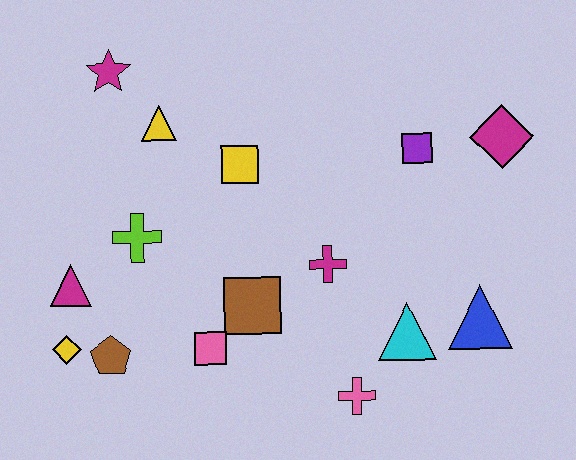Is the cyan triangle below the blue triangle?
Yes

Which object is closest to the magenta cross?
The brown square is closest to the magenta cross.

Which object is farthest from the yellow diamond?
The magenta diamond is farthest from the yellow diamond.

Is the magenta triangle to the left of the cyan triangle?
Yes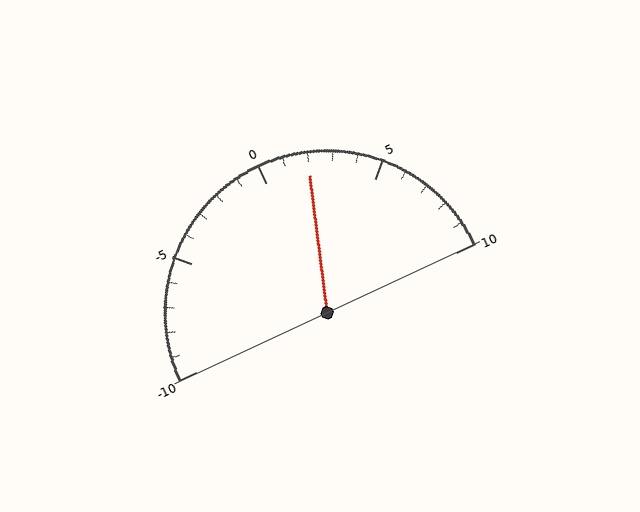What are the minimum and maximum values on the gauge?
The gauge ranges from -10 to 10.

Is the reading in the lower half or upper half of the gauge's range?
The reading is in the upper half of the range (-10 to 10).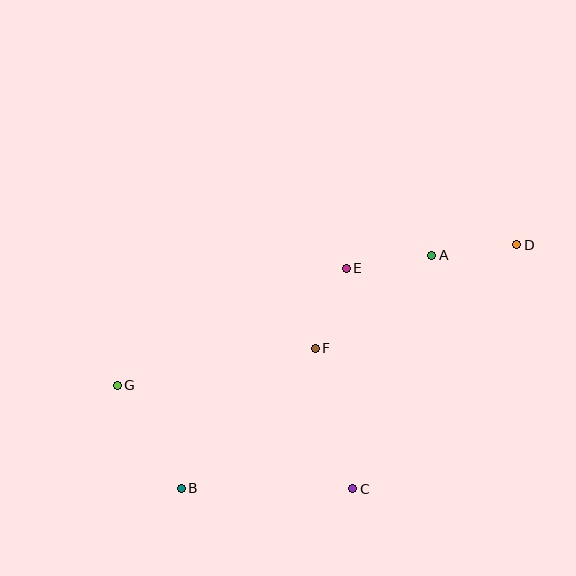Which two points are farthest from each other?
Points D and G are farthest from each other.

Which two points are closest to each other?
Points A and D are closest to each other.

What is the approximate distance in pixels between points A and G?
The distance between A and G is approximately 340 pixels.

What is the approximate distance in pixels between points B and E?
The distance between B and E is approximately 275 pixels.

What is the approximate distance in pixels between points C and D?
The distance between C and D is approximately 294 pixels.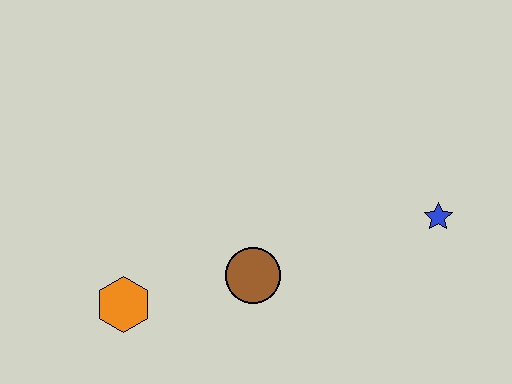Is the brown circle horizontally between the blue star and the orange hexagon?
Yes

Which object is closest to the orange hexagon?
The brown circle is closest to the orange hexagon.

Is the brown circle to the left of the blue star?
Yes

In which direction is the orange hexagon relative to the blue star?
The orange hexagon is to the left of the blue star.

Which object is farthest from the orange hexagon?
The blue star is farthest from the orange hexagon.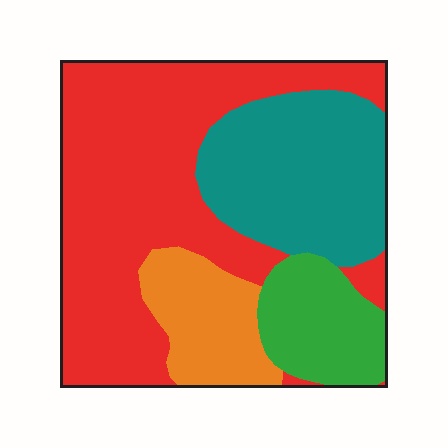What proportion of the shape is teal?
Teal covers around 25% of the shape.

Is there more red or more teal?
Red.